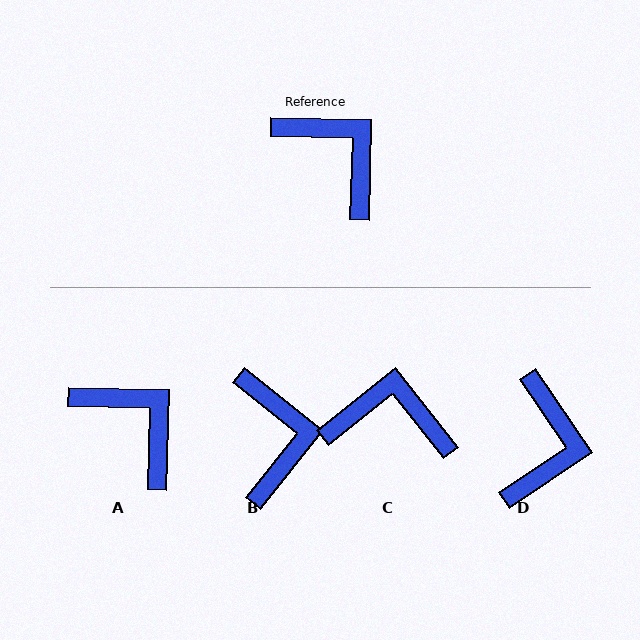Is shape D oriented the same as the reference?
No, it is off by about 54 degrees.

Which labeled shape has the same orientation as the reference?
A.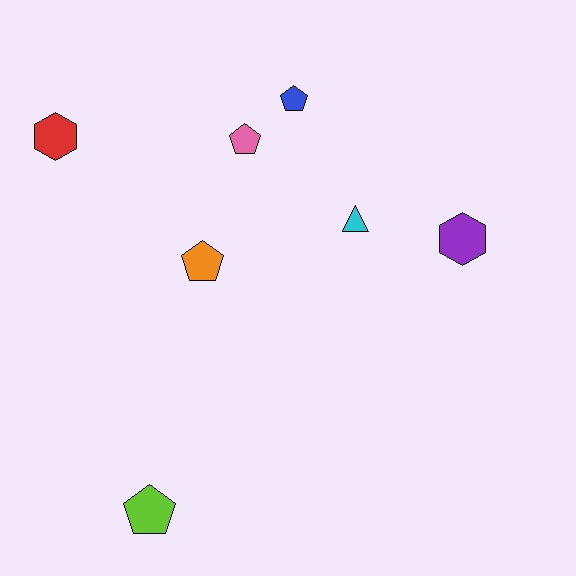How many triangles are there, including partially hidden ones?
There is 1 triangle.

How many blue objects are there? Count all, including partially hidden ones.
There is 1 blue object.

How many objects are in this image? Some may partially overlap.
There are 7 objects.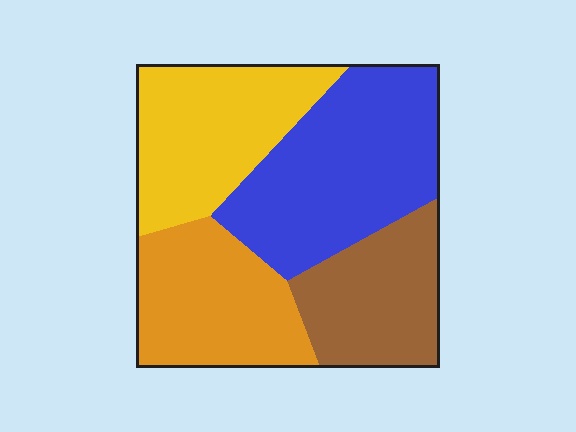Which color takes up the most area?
Blue, at roughly 35%.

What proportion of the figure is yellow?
Yellow covers about 25% of the figure.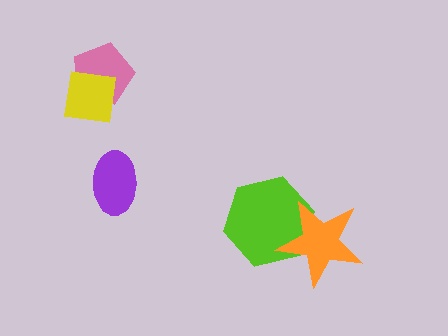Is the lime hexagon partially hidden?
Yes, it is partially covered by another shape.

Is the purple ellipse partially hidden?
No, no other shape covers it.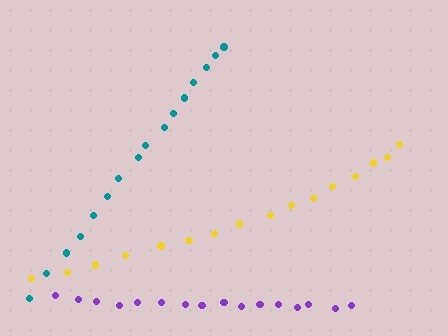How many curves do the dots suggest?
There are 3 distinct paths.